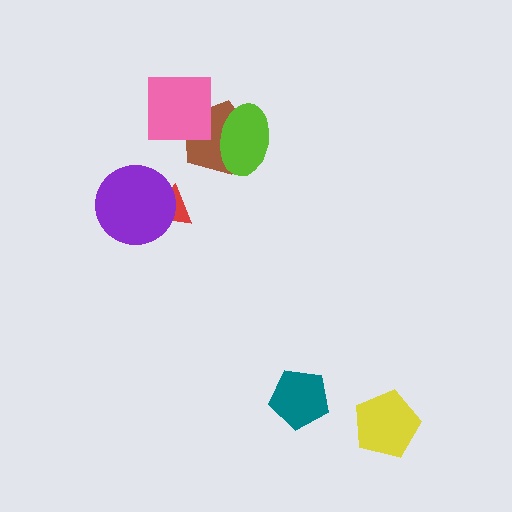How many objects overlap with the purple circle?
1 object overlaps with the purple circle.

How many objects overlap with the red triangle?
1 object overlaps with the red triangle.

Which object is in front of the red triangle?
The purple circle is in front of the red triangle.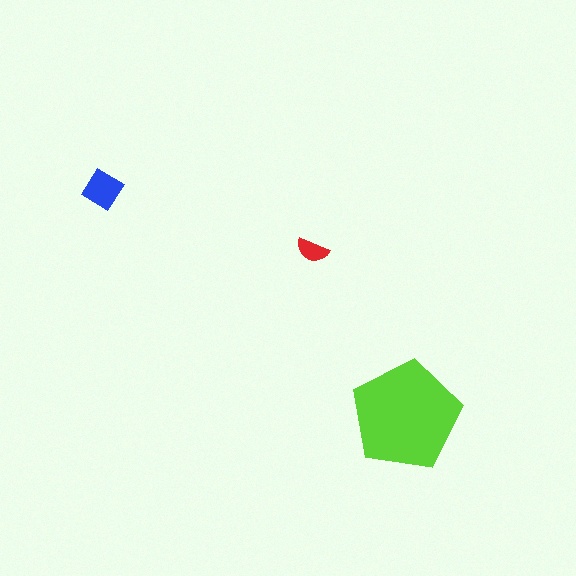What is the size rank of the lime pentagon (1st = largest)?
1st.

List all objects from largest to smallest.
The lime pentagon, the blue diamond, the red semicircle.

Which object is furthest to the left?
The blue diamond is leftmost.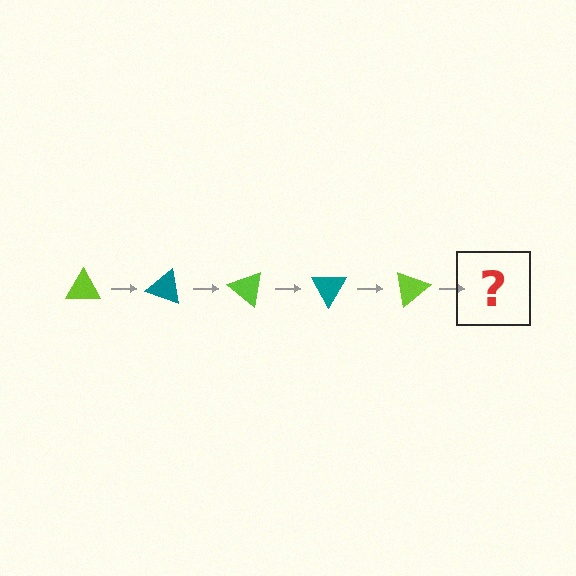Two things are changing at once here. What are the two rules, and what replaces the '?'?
The two rules are that it rotates 20 degrees each step and the color cycles through lime and teal. The '?' should be a teal triangle, rotated 100 degrees from the start.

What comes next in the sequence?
The next element should be a teal triangle, rotated 100 degrees from the start.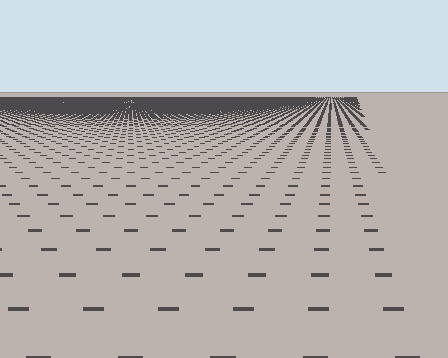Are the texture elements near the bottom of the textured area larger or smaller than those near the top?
Larger. Near the bottom, elements are closer to the viewer and appear at a bigger on-screen size.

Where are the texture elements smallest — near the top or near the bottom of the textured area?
Near the top.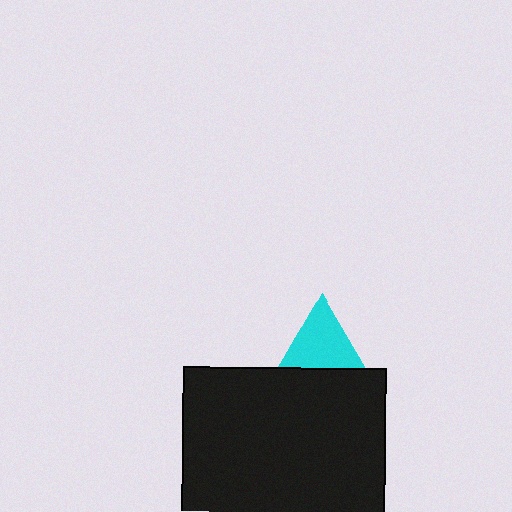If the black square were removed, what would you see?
You would see the complete cyan triangle.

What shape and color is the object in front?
The object in front is a black square.